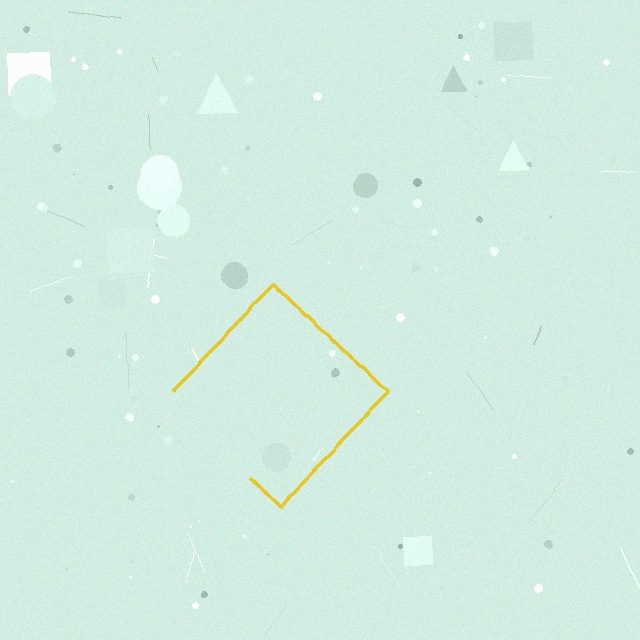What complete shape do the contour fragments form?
The contour fragments form a diamond.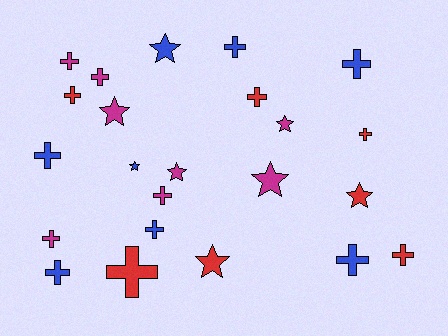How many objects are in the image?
There are 23 objects.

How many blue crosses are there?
There are 6 blue crosses.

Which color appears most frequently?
Magenta, with 8 objects.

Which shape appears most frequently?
Cross, with 15 objects.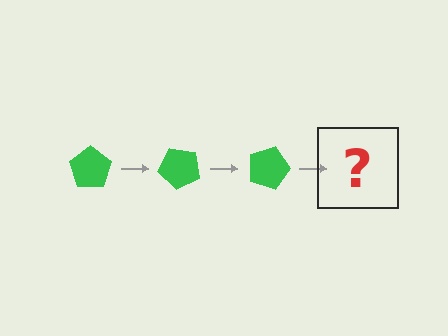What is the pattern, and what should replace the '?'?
The pattern is that the pentagon rotates 45 degrees each step. The '?' should be a green pentagon rotated 135 degrees.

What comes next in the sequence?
The next element should be a green pentagon rotated 135 degrees.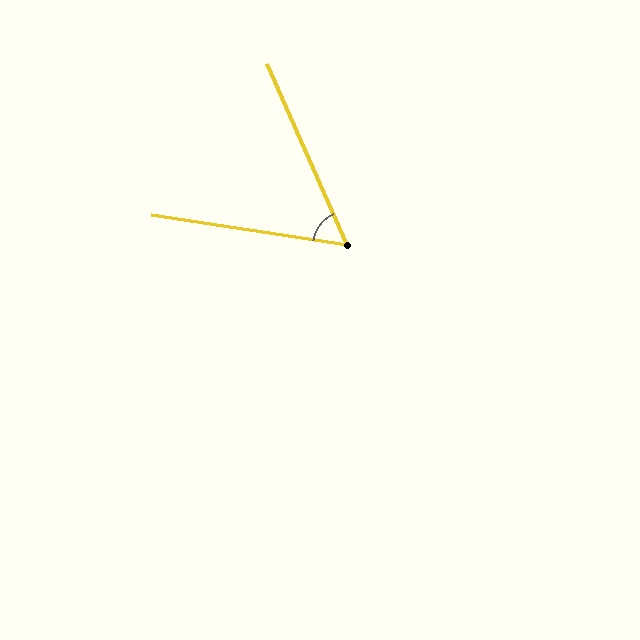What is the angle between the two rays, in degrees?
Approximately 57 degrees.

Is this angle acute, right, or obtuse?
It is acute.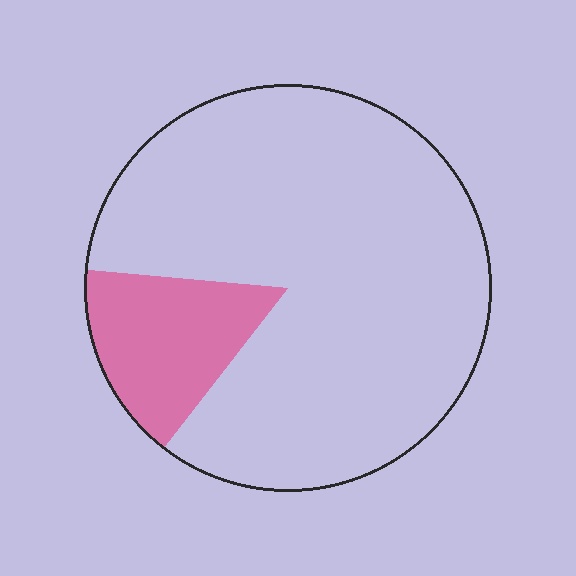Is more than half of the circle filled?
No.